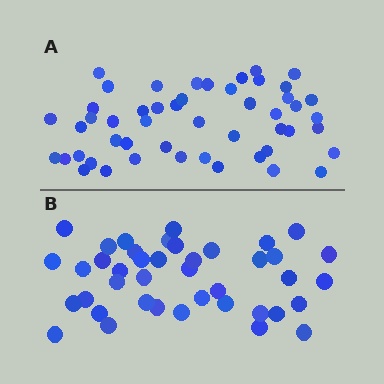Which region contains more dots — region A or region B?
Region A (the top region) has more dots.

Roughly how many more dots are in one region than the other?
Region A has roughly 8 or so more dots than region B.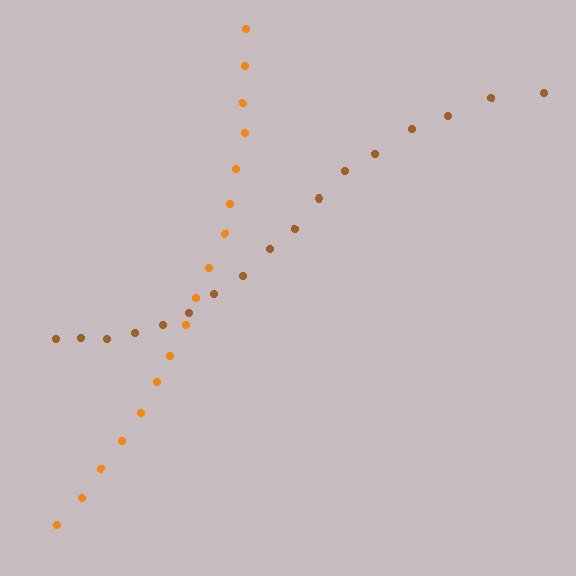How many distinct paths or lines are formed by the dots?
There are 2 distinct paths.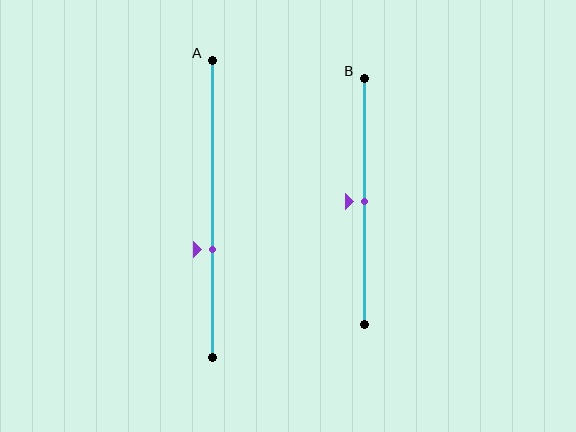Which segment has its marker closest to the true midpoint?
Segment B has its marker closest to the true midpoint.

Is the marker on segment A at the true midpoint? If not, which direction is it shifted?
No, the marker on segment A is shifted downward by about 14% of the segment length.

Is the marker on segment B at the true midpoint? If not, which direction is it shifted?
Yes, the marker on segment B is at the true midpoint.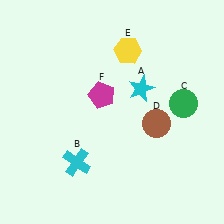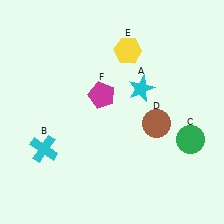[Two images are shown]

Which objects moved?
The objects that moved are: the cyan cross (B), the green circle (C).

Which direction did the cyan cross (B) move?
The cyan cross (B) moved left.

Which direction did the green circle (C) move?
The green circle (C) moved down.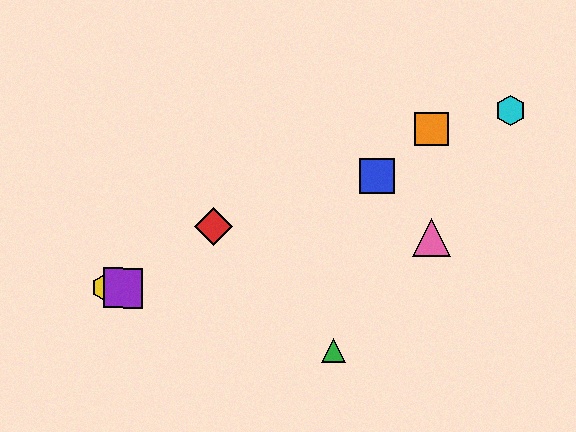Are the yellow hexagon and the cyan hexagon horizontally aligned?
No, the yellow hexagon is at y≈288 and the cyan hexagon is at y≈110.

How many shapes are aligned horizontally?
2 shapes (the yellow hexagon, the purple square) are aligned horizontally.